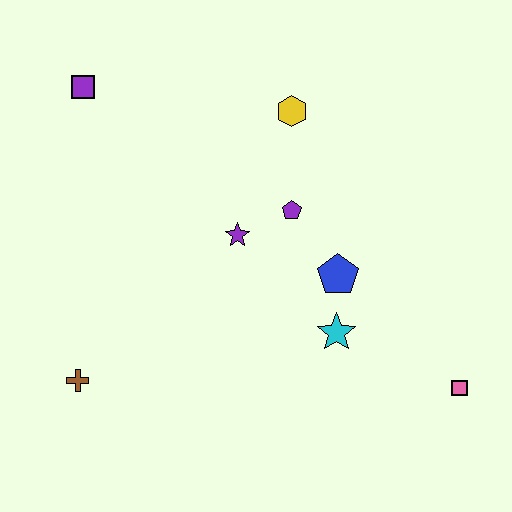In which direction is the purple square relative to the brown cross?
The purple square is above the brown cross.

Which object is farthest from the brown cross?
The pink square is farthest from the brown cross.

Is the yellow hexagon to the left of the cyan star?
Yes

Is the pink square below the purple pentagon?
Yes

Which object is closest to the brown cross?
The purple star is closest to the brown cross.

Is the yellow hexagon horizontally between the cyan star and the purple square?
Yes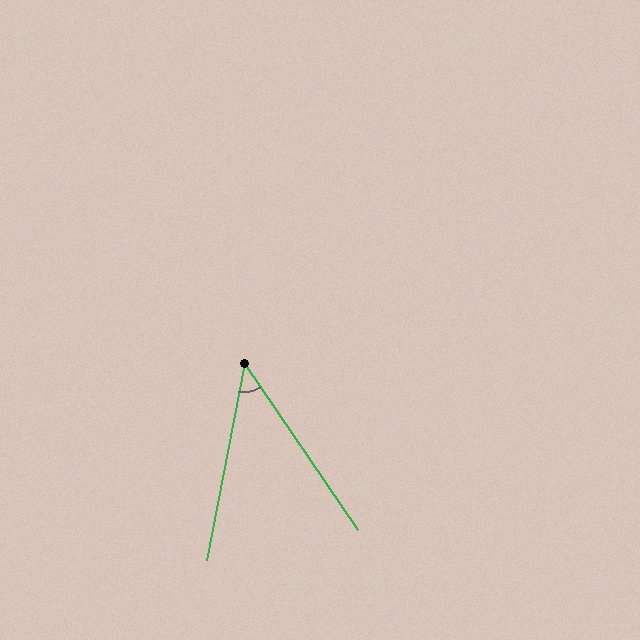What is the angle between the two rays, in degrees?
Approximately 45 degrees.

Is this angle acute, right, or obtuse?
It is acute.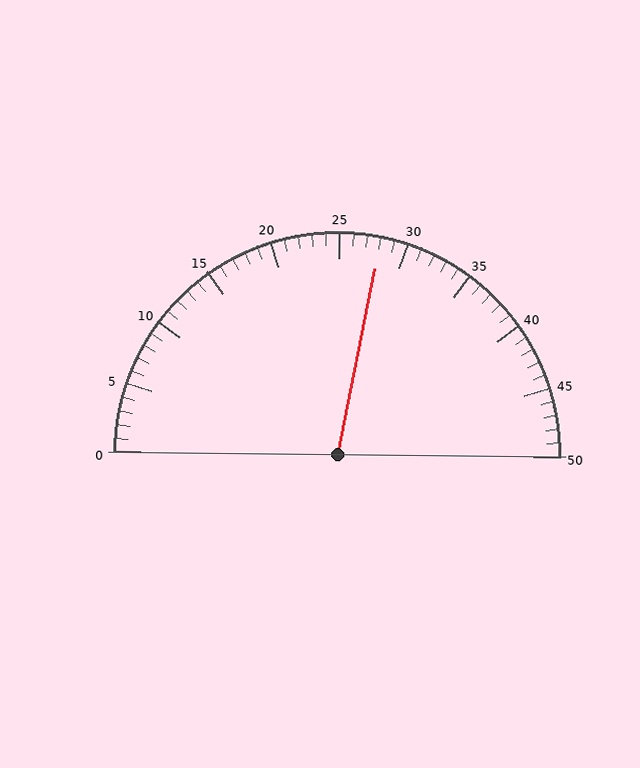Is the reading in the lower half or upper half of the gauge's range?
The reading is in the upper half of the range (0 to 50).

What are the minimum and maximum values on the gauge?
The gauge ranges from 0 to 50.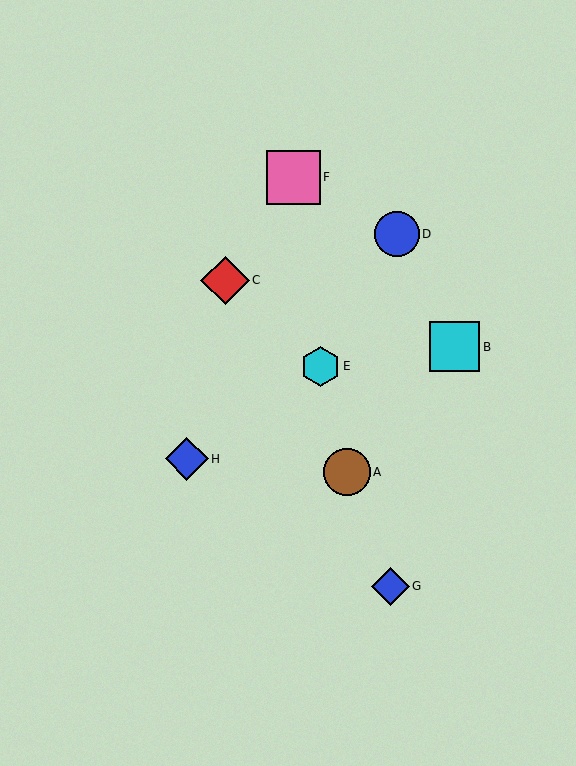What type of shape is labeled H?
Shape H is a blue diamond.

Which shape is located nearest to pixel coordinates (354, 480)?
The brown circle (labeled A) at (347, 472) is nearest to that location.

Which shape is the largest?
The pink square (labeled F) is the largest.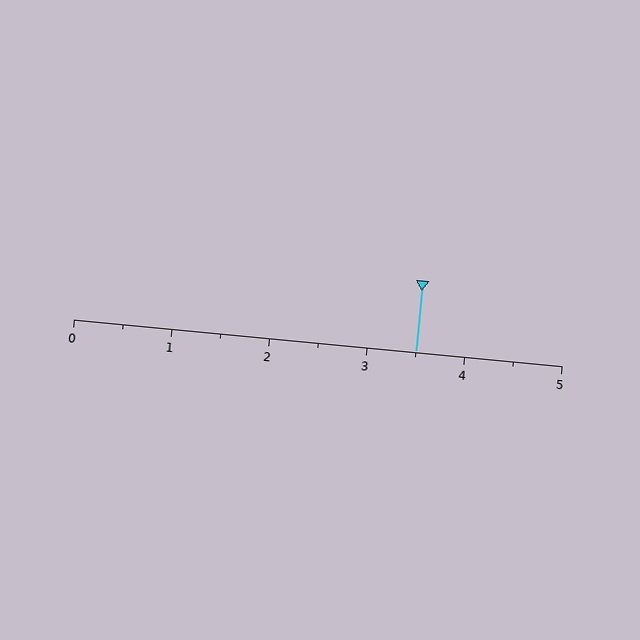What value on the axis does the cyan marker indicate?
The marker indicates approximately 3.5.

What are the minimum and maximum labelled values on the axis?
The axis runs from 0 to 5.